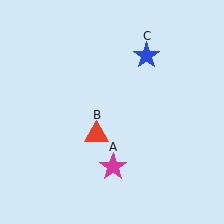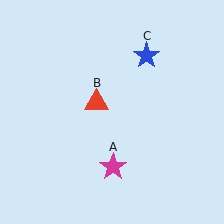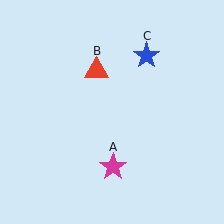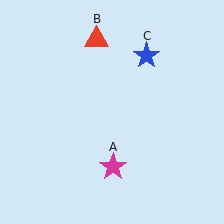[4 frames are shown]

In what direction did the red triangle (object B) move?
The red triangle (object B) moved up.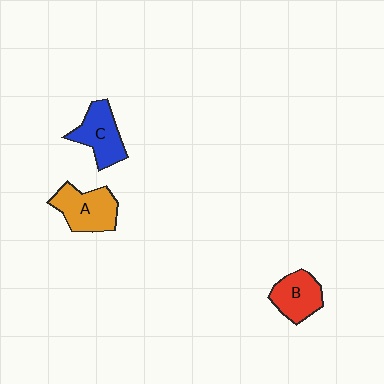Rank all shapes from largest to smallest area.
From largest to smallest: A (orange), C (blue), B (red).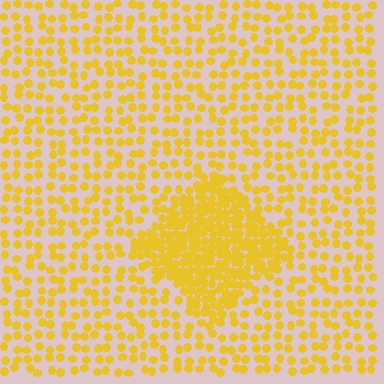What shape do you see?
I see a diamond.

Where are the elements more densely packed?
The elements are more densely packed inside the diamond boundary.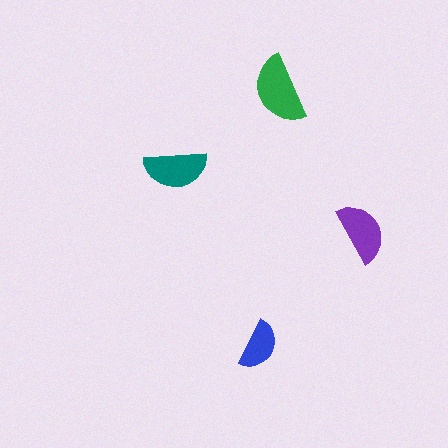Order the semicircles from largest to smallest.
the green one, the teal one, the purple one, the blue one.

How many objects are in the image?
There are 4 objects in the image.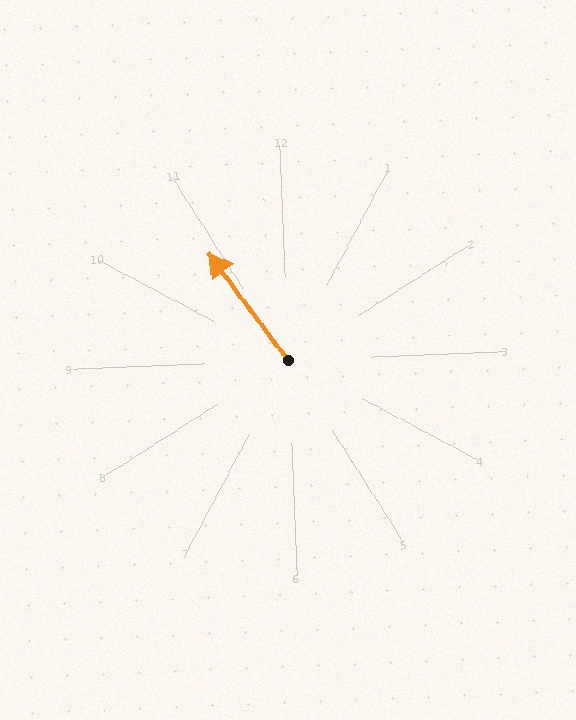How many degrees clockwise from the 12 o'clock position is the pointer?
Approximately 326 degrees.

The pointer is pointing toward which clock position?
Roughly 11 o'clock.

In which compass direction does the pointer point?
Northwest.